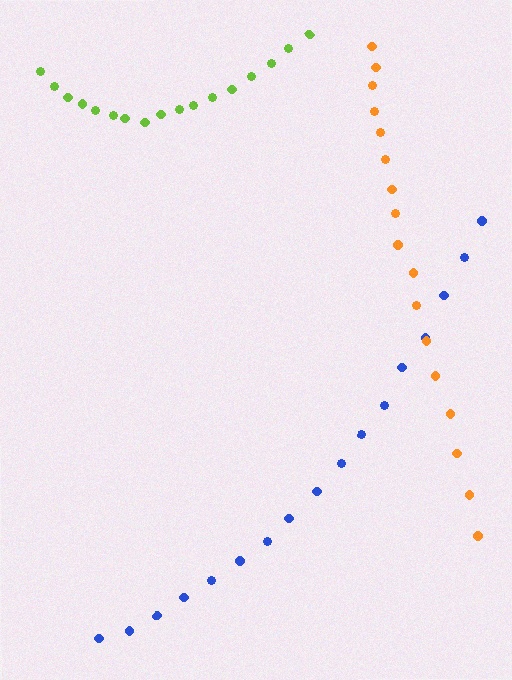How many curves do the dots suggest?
There are 3 distinct paths.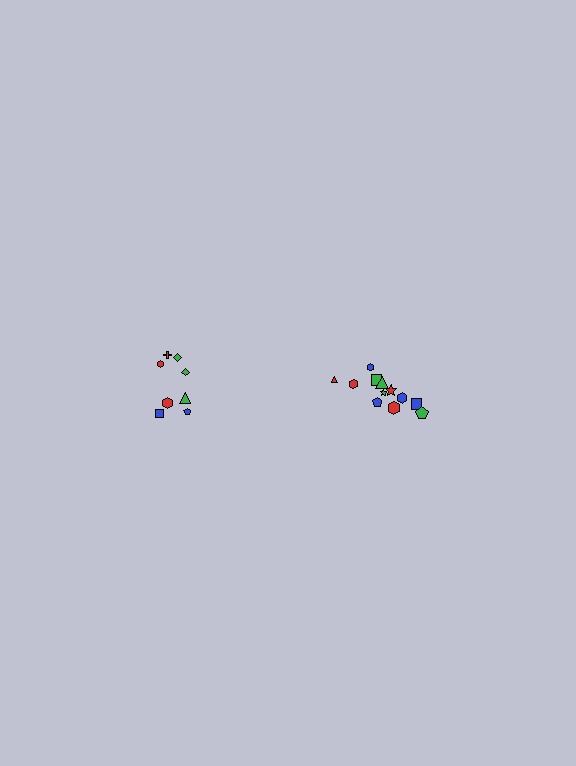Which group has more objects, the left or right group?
The right group.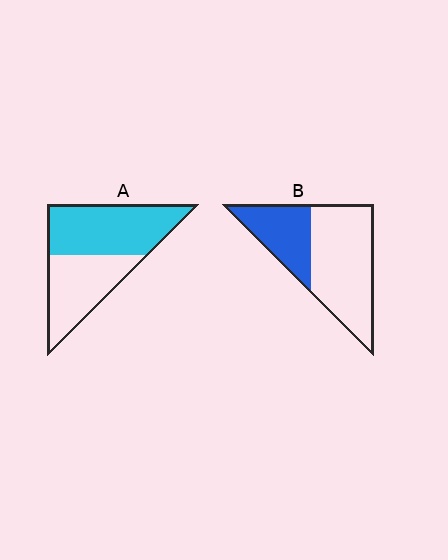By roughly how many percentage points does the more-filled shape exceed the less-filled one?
By roughly 20 percentage points (A over B).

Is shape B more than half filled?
No.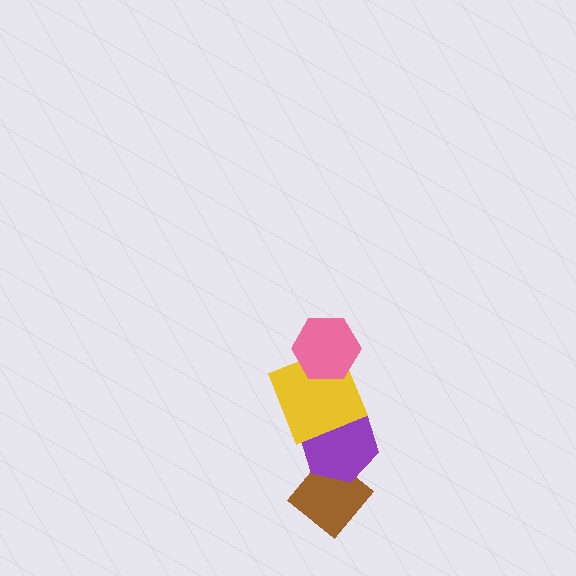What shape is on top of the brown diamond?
The purple hexagon is on top of the brown diamond.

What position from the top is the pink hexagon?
The pink hexagon is 1st from the top.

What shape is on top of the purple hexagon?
The yellow square is on top of the purple hexagon.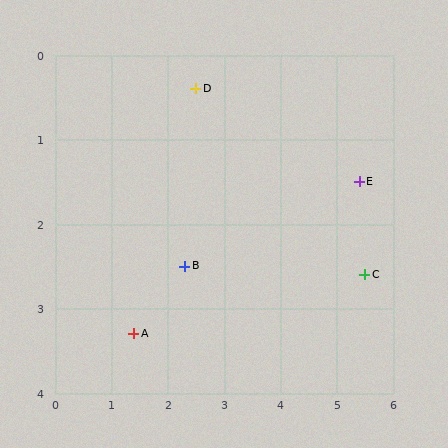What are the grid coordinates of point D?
Point D is at approximately (2.5, 0.4).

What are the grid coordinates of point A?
Point A is at approximately (1.4, 3.3).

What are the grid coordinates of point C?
Point C is at approximately (5.5, 2.6).